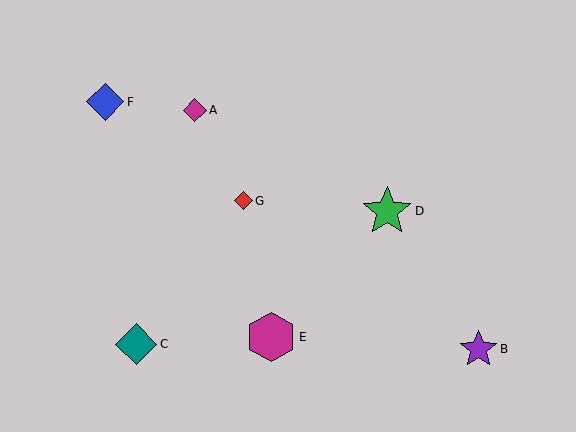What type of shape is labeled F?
Shape F is a blue diamond.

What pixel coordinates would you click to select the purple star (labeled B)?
Click at (478, 349) to select the purple star B.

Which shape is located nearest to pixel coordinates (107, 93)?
The blue diamond (labeled F) at (105, 102) is nearest to that location.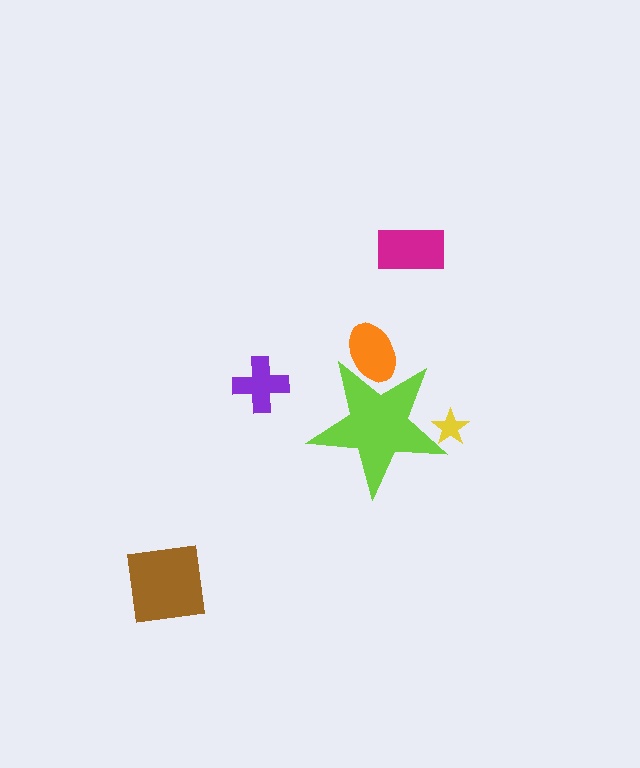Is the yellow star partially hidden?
Yes, the yellow star is partially hidden behind the lime star.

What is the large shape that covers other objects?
A lime star.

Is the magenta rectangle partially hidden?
No, the magenta rectangle is fully visible.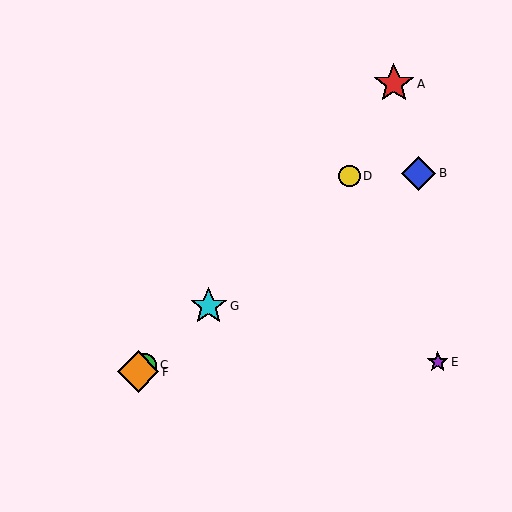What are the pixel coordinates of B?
Object B is at (419, 173).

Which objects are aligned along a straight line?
Objects C, D, F, G are aligned along a straight line.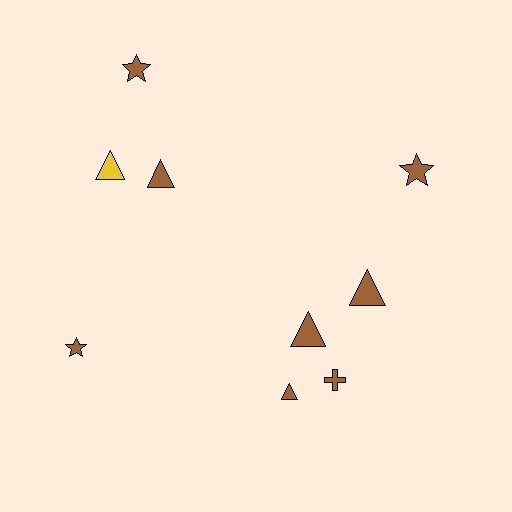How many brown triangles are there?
There are 4 brown triangles.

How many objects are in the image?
There are 9 objects.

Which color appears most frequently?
Brown, with 8 objects.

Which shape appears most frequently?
Triangle, with 5 objects.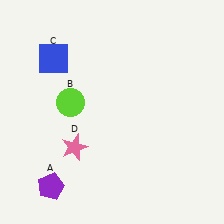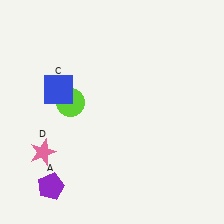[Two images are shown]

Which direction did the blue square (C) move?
The blue square (C) moved down.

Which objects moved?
The objects that moved are: the blue square (C), the pink star (D).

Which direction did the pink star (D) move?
The pink star (D) moved left.